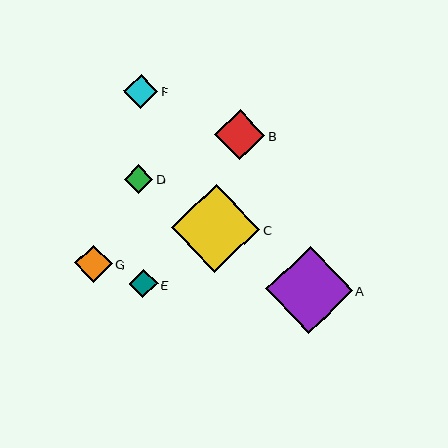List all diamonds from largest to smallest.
From largest to smallest: C, A, B, G, F, D, E.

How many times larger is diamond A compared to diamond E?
Diamond A is approximately 3.1 times the size of diamond E.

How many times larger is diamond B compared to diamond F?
Diamond B is approximately 1.4 times the size of diamond F.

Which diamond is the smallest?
Diamond E is the smallest with a size of approximately 28 pixels.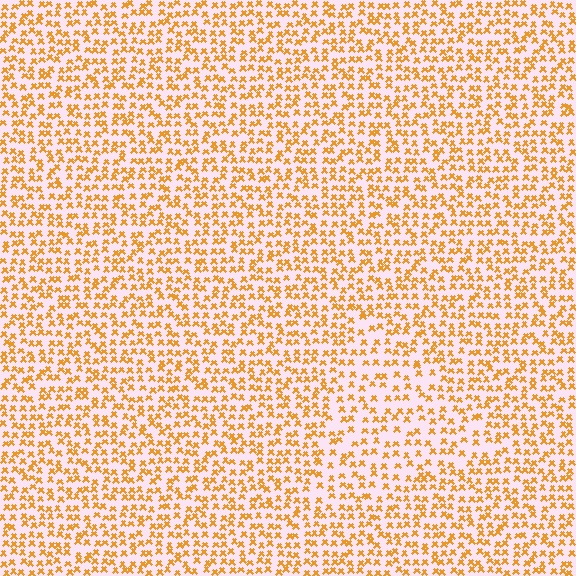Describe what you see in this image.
The image contains small orange elements arranged at two different densities. A triangle-shaped region is visible where the elements are less densely packed than the surrounding area.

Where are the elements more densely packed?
The elements are more densely packed outside the triangle boundary.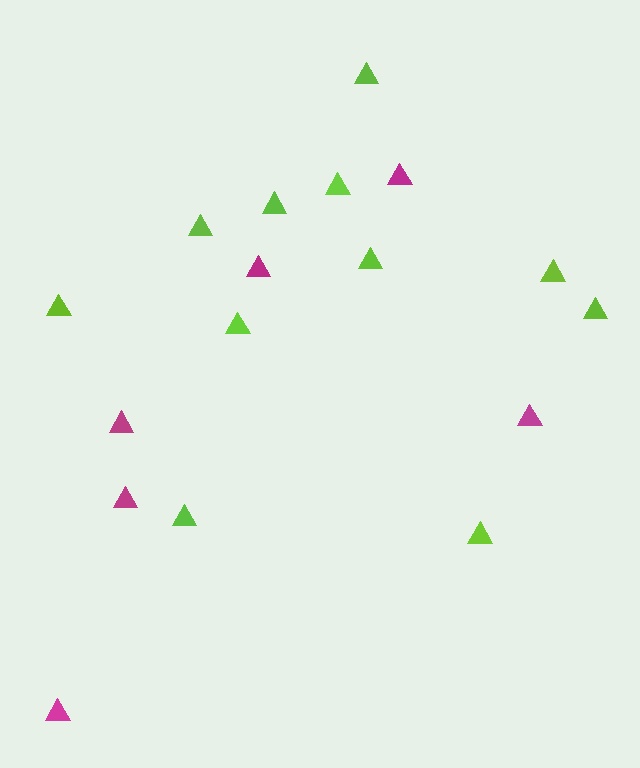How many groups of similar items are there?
There are 2 groups: one group of magenta triangles (6) and one group of lime triangles (11).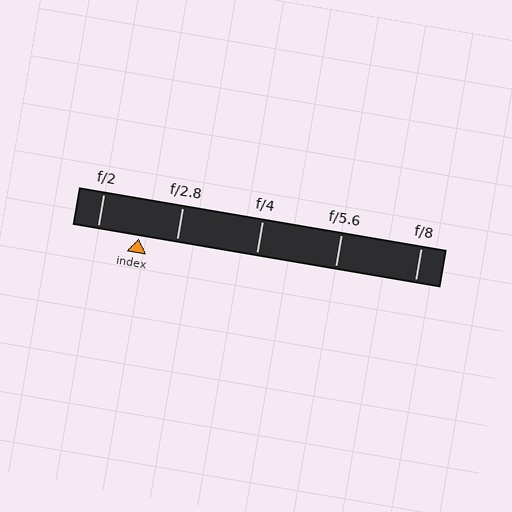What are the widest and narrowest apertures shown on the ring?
The widest aperture shown is f/2 and the narrowest is f/8.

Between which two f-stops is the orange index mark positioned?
The index mark is between f/2 and f/2.8.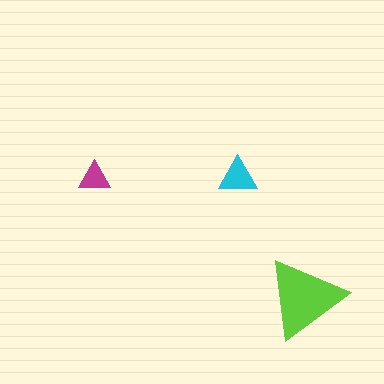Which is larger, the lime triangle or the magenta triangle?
The lime one.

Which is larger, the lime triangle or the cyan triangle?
The lime one.